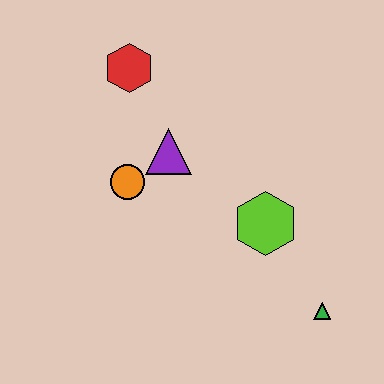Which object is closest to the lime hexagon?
The green triangle is closest to the lime hexagon.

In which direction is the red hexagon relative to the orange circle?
The red hexagon is above the orange circle.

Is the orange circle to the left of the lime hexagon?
Yes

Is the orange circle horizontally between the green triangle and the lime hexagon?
No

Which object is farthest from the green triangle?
The red hexagon is farthest from the green triangle.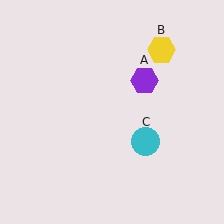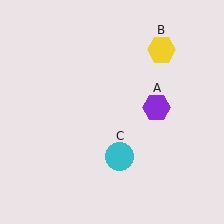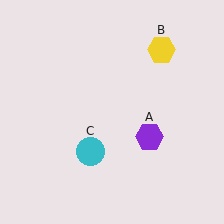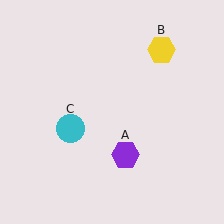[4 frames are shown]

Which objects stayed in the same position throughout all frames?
Yellow hexagon (object B) remained stationary.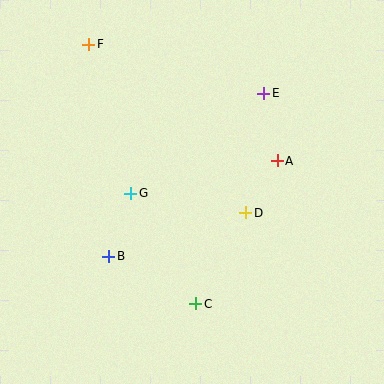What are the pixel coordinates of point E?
Point E is at (264, 93).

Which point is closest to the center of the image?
Point D at (246, 213) is closest to the center.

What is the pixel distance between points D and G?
The distance between D and G is 117 pixels.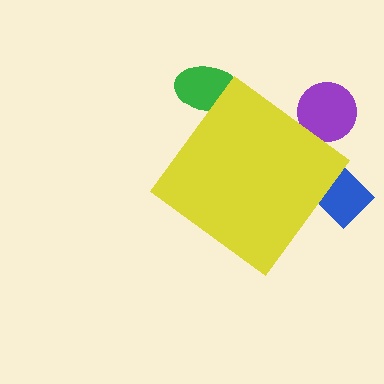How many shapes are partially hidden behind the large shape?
3 shapes are partially hidden.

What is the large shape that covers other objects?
A yellow diamond.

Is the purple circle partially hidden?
Yes, the purple circle is partially hidden behind the yellow diamond.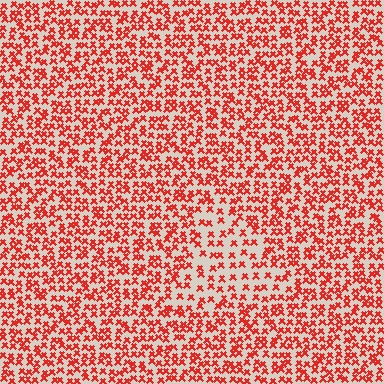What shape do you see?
I see a triangle.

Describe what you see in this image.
The image contains small red elements arranged at two different densities. A triangle-shaped region is visible where the elements are less densely packed than the surrounding area.